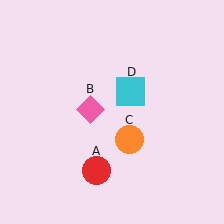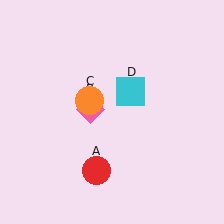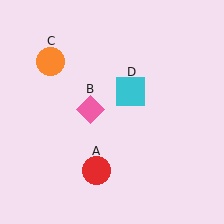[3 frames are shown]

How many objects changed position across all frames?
1 object changed position: orange circle (object C).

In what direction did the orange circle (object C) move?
The orange circle (object C) moved up and to the left.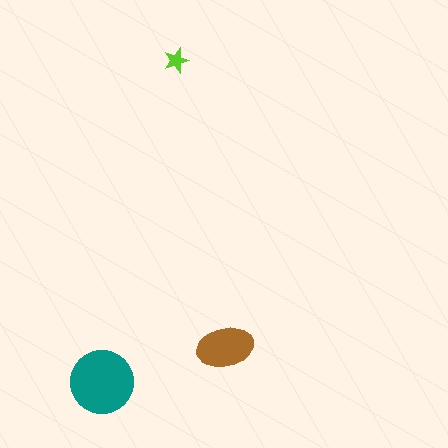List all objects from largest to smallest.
The teal circle, the brown ellipse, the lime star.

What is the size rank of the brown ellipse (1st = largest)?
2nd.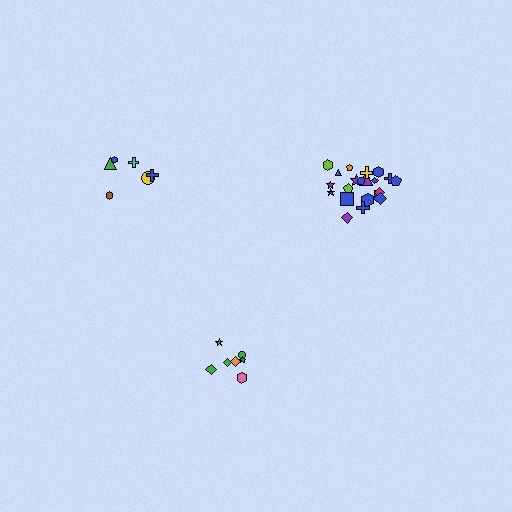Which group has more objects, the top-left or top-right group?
The top-right group.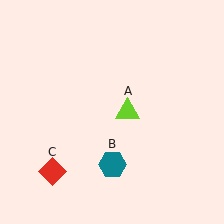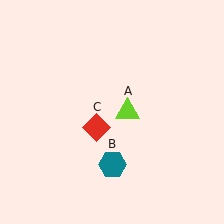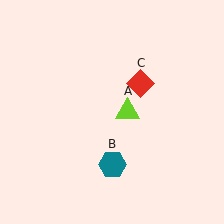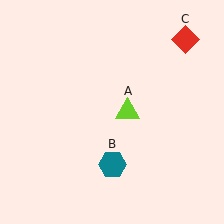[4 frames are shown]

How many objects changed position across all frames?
1 object changed position: red diamond (object C).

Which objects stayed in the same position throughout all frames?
Lime triangle (object A) and teal hexagon (object B) remained stationary.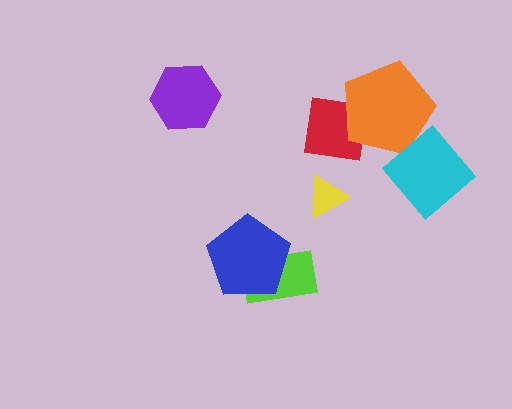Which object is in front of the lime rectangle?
The blue pentagon is in front of the lime rectangle.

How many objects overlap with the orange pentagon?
1 object overlaps with the orange pentagon.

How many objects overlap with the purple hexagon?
0 objects overlap with the purple hexagon.